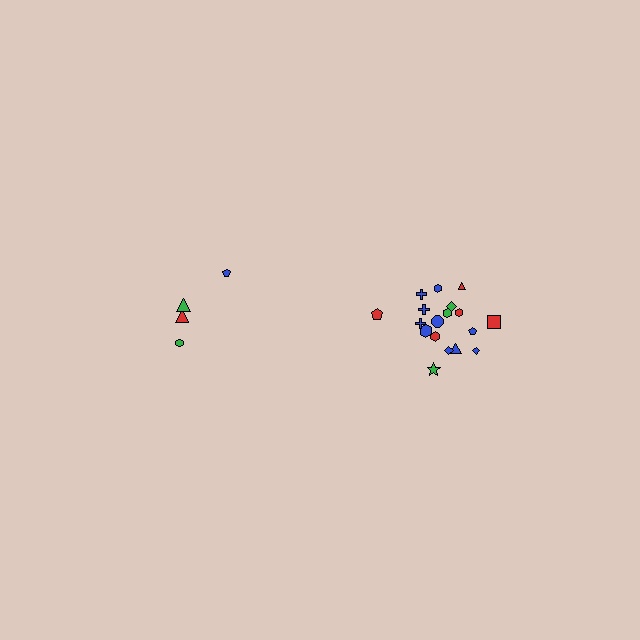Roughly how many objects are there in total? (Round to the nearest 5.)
Roughly 20 objects in total.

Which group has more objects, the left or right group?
The right group.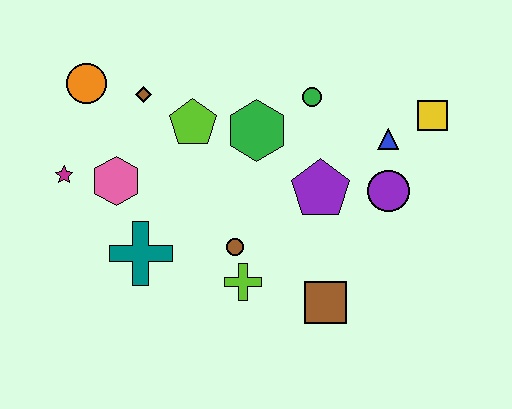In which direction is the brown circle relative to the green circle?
The brown circle is below the green circle.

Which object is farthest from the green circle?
The magenta star is farthest from the green circle.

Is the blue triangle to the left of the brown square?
No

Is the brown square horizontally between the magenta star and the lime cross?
No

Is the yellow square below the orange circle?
Yes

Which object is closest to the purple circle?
The blue triangle is closest to the purple circle.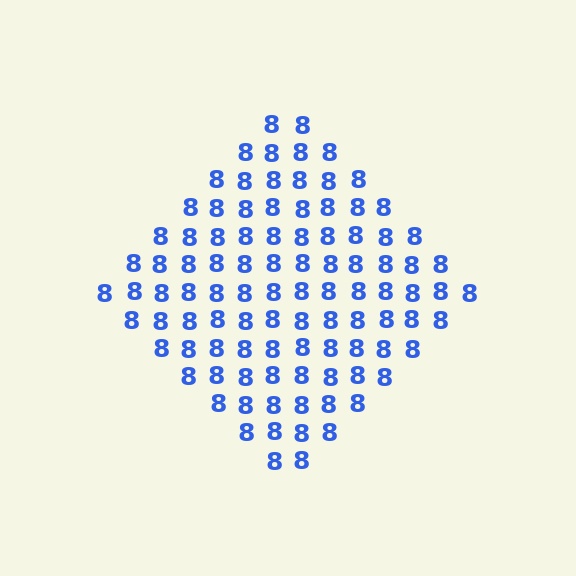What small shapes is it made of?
It is made of small digit 8's.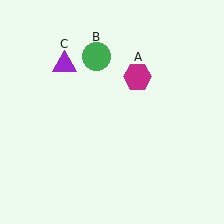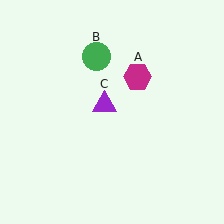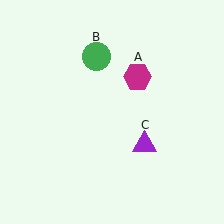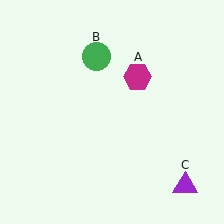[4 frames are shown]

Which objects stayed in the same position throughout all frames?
Magenta hexagon (object A) and green circle (object B) remained stationary.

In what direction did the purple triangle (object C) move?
The purple triangle (object C) moved down and to the right.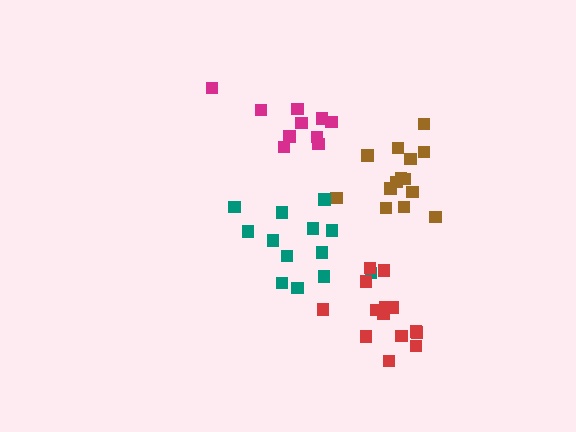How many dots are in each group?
Group 1: 14 dots, Group 2: 13 dots, Group 3: 10 dots, Group 4: 14 dots (51 total).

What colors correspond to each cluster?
The clusters are colored: brown, teal, magenta, red.